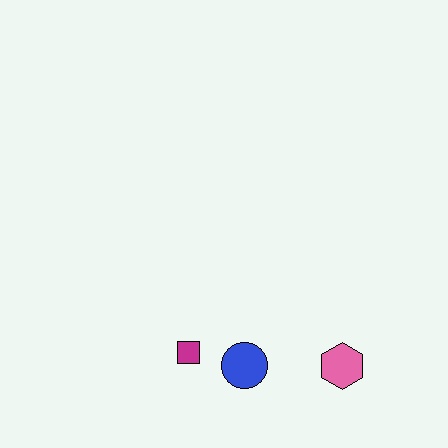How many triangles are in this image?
There are no triangles.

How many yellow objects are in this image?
There are no yellow objects.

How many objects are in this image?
There are 3 objects.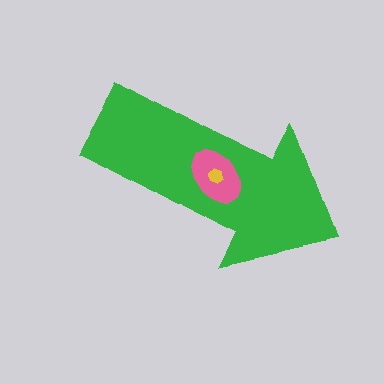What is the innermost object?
The yellow hexagon.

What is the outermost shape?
The green arrow.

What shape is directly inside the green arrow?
The pink ellipse.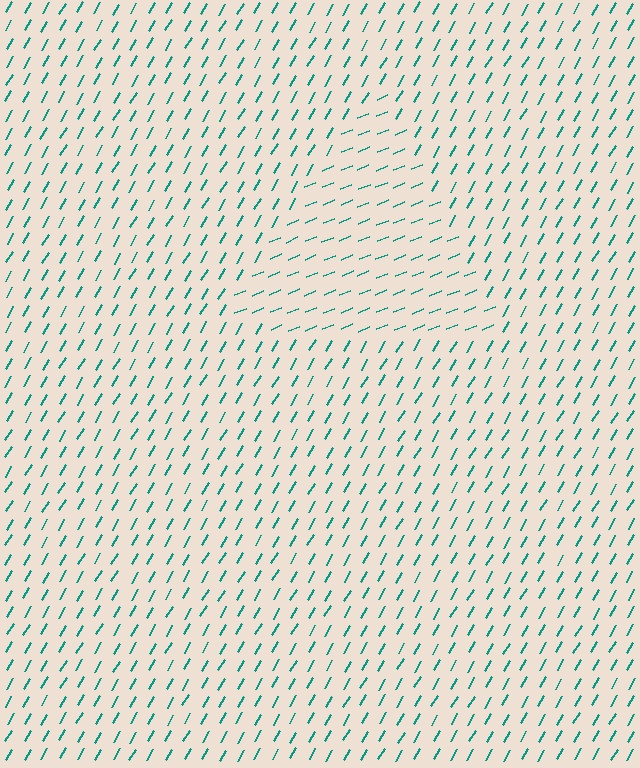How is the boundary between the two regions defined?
The boundary is defined purely by a change in line orientation (approximately 37 degrees difference). All lines are the same color and thickness.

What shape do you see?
I see a triangle.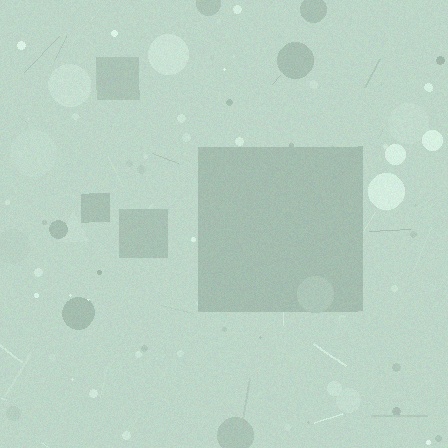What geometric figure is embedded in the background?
A square is embedded in the background.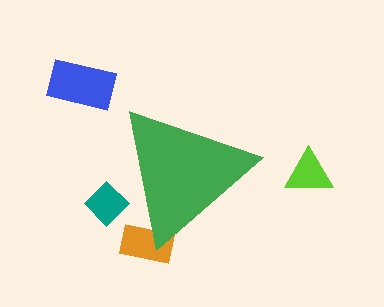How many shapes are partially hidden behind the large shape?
2 shapes are partially hidden.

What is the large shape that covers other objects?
A green triangle.